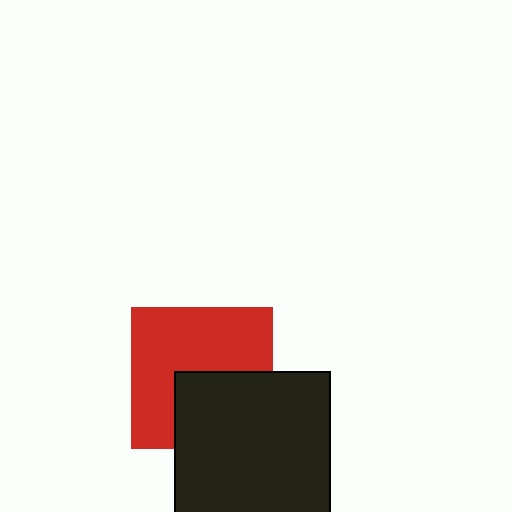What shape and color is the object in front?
The object in front is a black rectangle.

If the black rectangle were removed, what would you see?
You would see the complete red square.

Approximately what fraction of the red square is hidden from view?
Roughly 39% of the red square is hidden behind the black rectangle.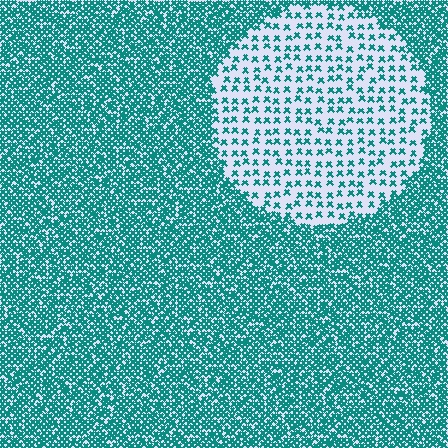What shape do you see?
I see a circle.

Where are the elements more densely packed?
The elements are more densely packed outside the circle boundary.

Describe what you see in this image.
The image contains small teal elements arranged at two different densities. A circle-shaped region is visible where the elements are less densely packed than the surrounding area.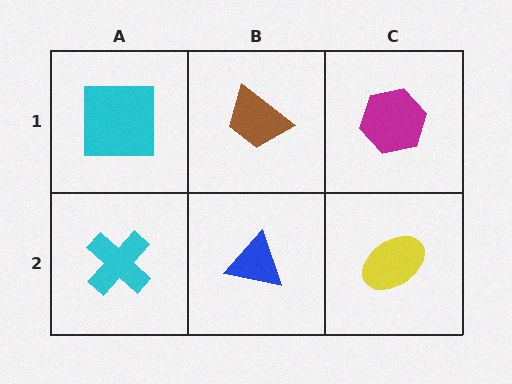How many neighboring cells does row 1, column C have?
2.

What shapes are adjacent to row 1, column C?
A yellow ellipse (row 2, column C), a brown trapezoid (row 1, column B).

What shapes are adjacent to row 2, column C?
A magenta hexagon (row 1, column C), a blue triangle (row 2, column B).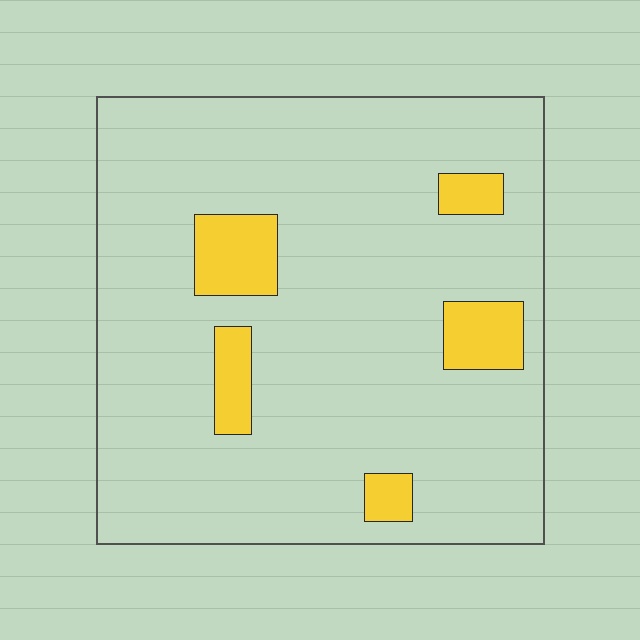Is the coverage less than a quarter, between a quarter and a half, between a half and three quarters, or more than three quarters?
Less than a quarter.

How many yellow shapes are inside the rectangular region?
5.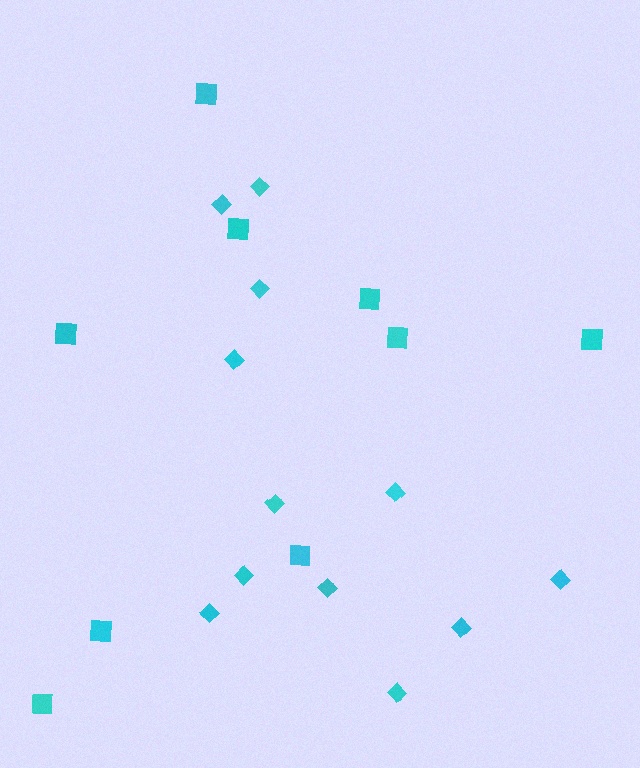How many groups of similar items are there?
There are 2 groups: one group of squares (9) and one group of diamonds (12).